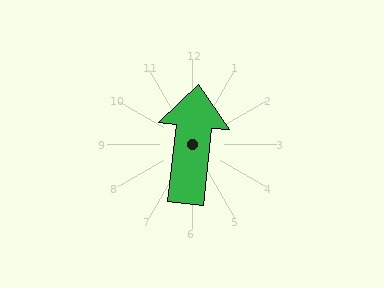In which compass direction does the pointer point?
North.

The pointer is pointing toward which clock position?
Roughly 12 o'clock.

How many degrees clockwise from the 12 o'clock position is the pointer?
Approximately 6 degrees.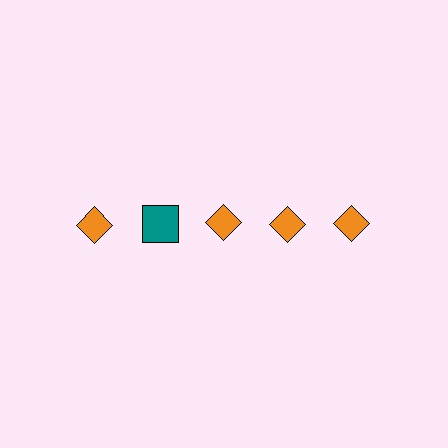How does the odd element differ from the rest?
It differs in both color (teal instead of orange) and shape (square instead of diamond).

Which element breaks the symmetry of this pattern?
The teal square in the top row, second from left column breaks the symmetry. All other shapes are orange diamonds.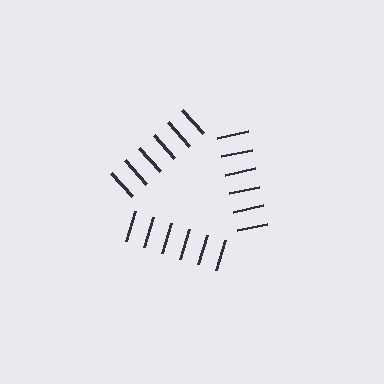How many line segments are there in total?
18 — 6 along each of the 3 edges.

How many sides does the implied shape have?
3 sides — the line-ends trace a triangle.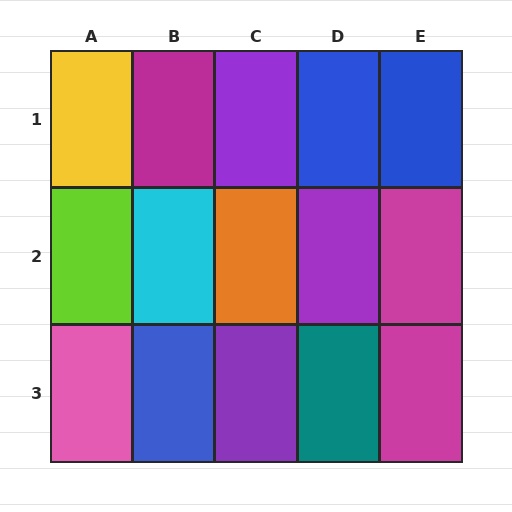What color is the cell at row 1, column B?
Magenta.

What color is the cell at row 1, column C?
Purple.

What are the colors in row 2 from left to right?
Lime, cyan, orange, purple, magenta.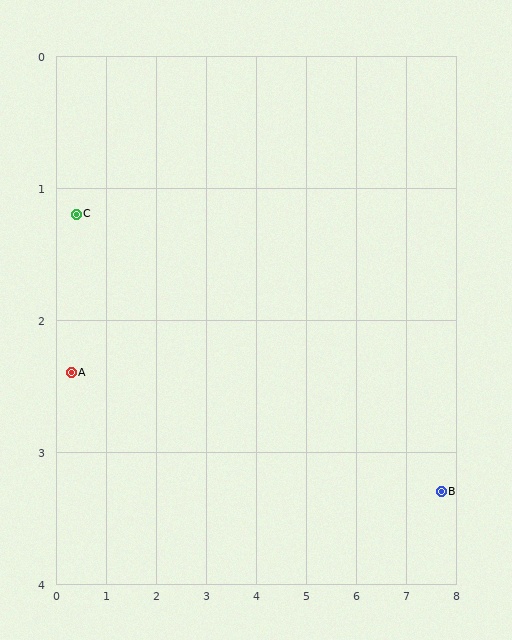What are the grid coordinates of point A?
Point A is at approximately (0.3, 2.4).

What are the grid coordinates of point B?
Point B is at approximately (7.7, 3.3).